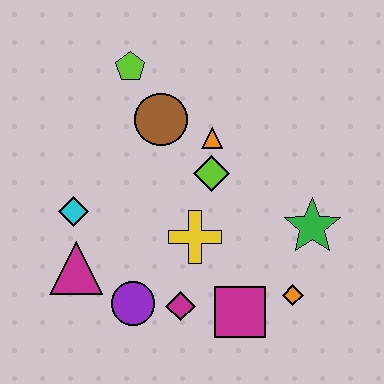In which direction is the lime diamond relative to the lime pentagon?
The lime diamond is below the lime pentagon.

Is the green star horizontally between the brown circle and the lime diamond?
No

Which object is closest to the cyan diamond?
The magenta triangle is closest to the cyan diamond.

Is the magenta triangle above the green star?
No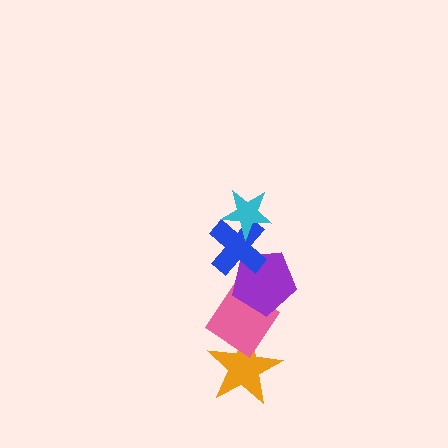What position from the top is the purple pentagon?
The purple pentagon is 3rd from the top.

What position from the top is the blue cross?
The blue cross is 2nd from the top.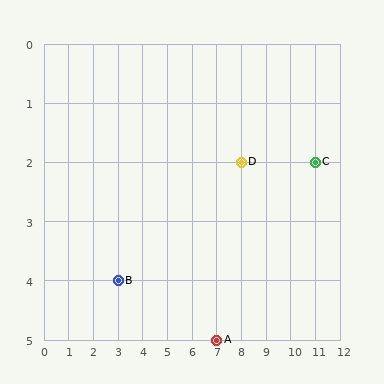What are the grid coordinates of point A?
Point A is at grid coordinates (7, 5).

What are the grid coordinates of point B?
Point B is at grid coordinates (3, 4).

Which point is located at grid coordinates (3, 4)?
Point B is at (3, 4).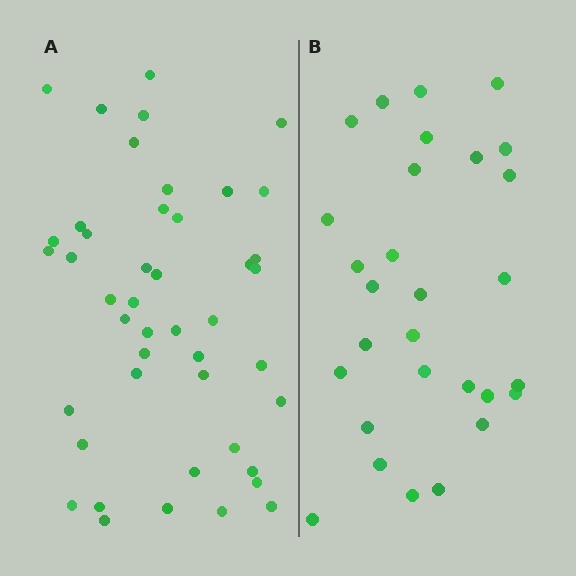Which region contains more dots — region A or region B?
Region A (the left region) has more dots.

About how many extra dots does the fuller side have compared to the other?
Region A has approximately 15 more dots than region B.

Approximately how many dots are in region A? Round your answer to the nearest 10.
About 40 dots. (The exact count is 45, which rounds to 40.)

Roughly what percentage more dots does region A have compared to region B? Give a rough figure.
About 55% more.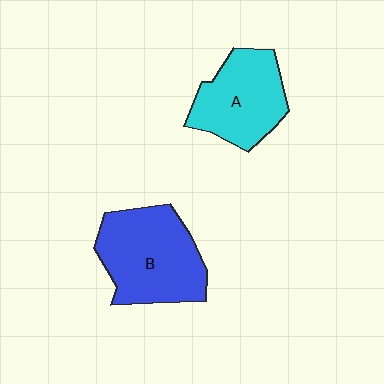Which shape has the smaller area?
Shape A (cyan).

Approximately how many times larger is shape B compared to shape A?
Approximately 1.3 times.